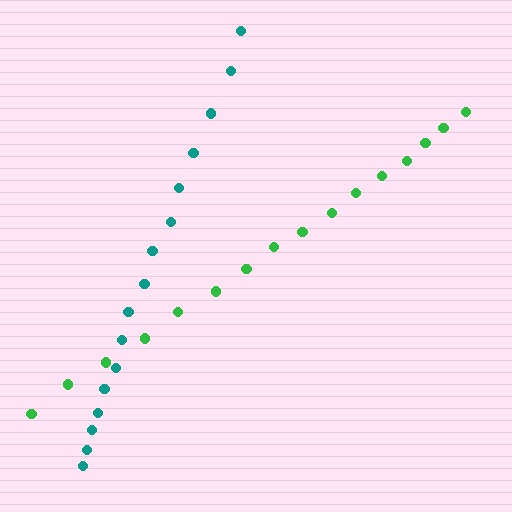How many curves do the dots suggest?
There are 2 distinct paths.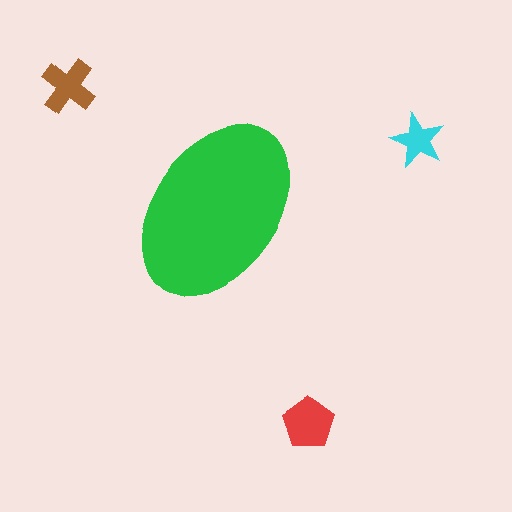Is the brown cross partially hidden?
No, the brown cross is fully visible.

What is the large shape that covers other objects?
A green ellipse.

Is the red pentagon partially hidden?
No, the red pentagon is fully visible.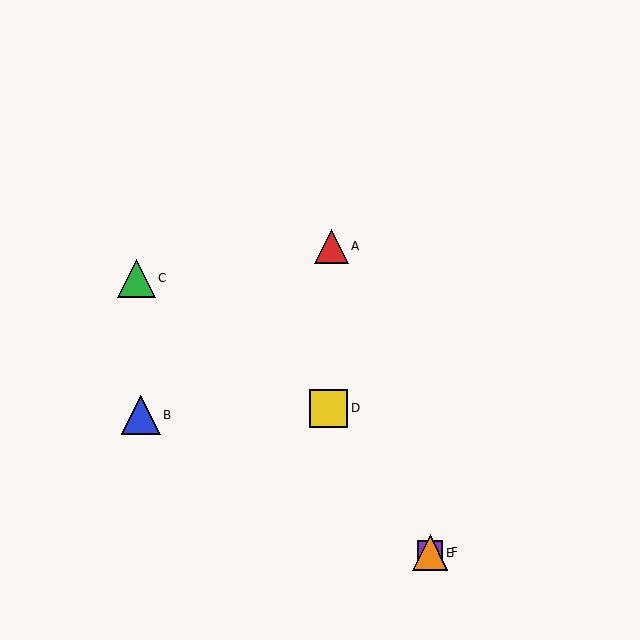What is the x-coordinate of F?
Object F is at x≈430.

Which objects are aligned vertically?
Objects E, F are aligned vertically.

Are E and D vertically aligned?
No, E is at x≈430 and D is at x≈329.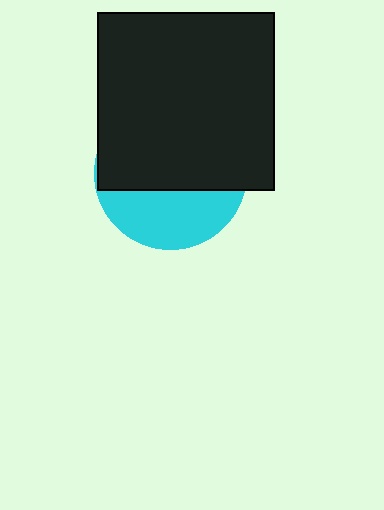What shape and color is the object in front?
The object in front is a black square.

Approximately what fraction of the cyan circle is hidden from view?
Roughly 64% of the cyan circle is hidden behind the black square.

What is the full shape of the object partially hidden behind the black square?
The partially hidden object is a cyan circle.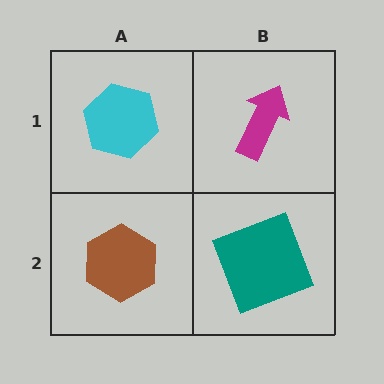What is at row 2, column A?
A brown hexagon.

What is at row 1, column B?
A magenta arrow.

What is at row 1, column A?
A cyan hexagon.